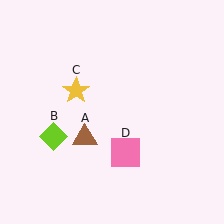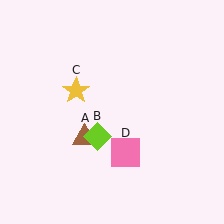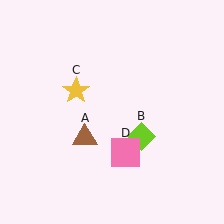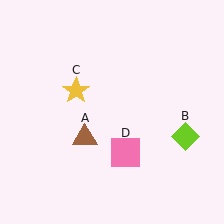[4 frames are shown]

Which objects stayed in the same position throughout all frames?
Brown triangle (object A) and yellow star (object C) and pink square (object D) remained stationary.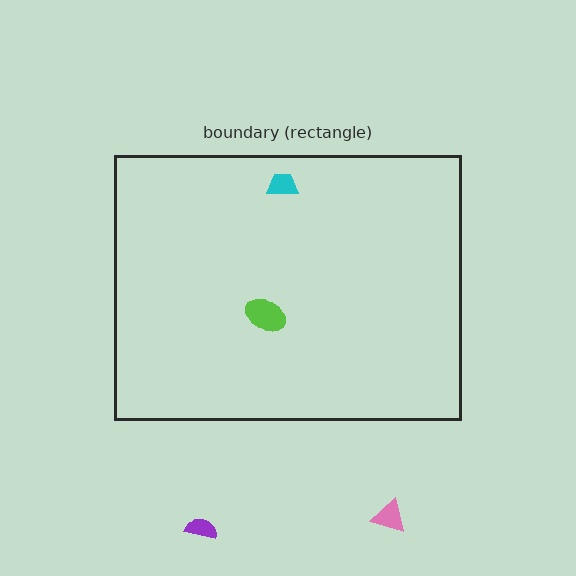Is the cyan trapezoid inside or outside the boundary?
Inside.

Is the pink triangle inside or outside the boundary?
Outside.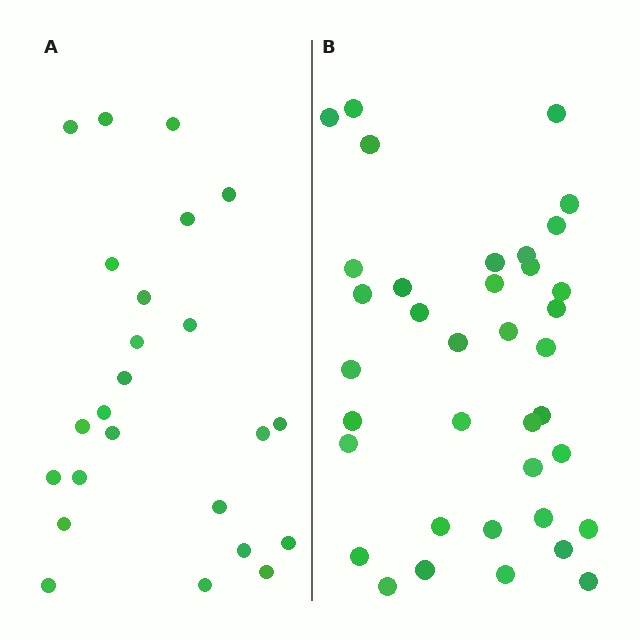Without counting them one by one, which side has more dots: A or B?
Region B (the right region) has more dots.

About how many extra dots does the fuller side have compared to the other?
Region B has approximately 15 more dots than region A.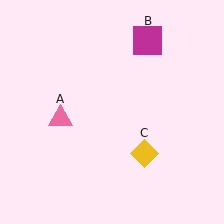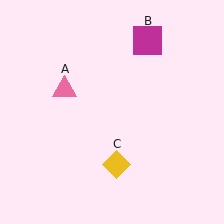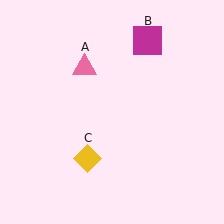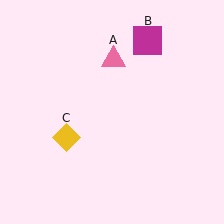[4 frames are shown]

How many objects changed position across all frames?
2 objects changed position: pink triangle (object A), yellow diamond (object C).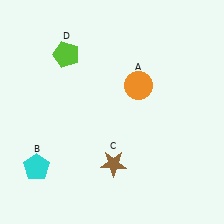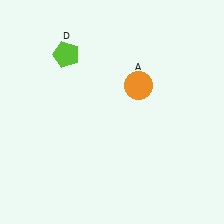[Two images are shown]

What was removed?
The cyan pentagon (B), the brown star (C) were removed in Image 2.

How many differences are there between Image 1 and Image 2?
There are 2 differences between the two images.